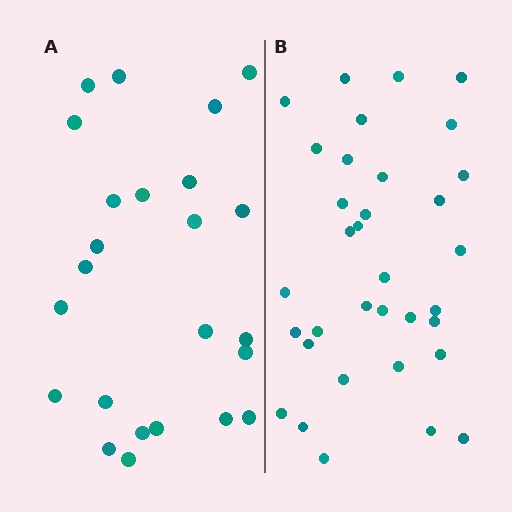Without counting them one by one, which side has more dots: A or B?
Region B (the right region) has more dots.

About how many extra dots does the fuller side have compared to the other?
Region B has roughly 10 or so more dots than region A.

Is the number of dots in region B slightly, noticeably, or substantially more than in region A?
Region B has noticeably more, but not dramatically so. The ratio is roughly 1.4 to 1.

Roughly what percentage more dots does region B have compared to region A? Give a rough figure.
About 40% more.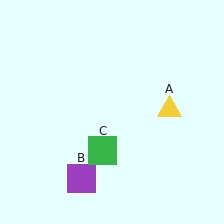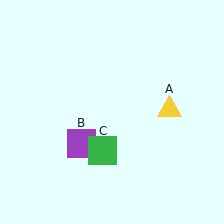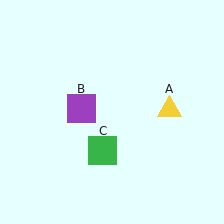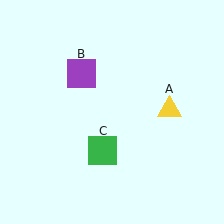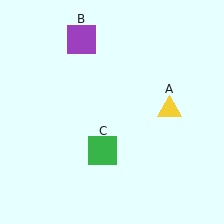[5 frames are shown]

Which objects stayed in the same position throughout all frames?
Yellow triangle (object A) and green square (object C) remained stationary.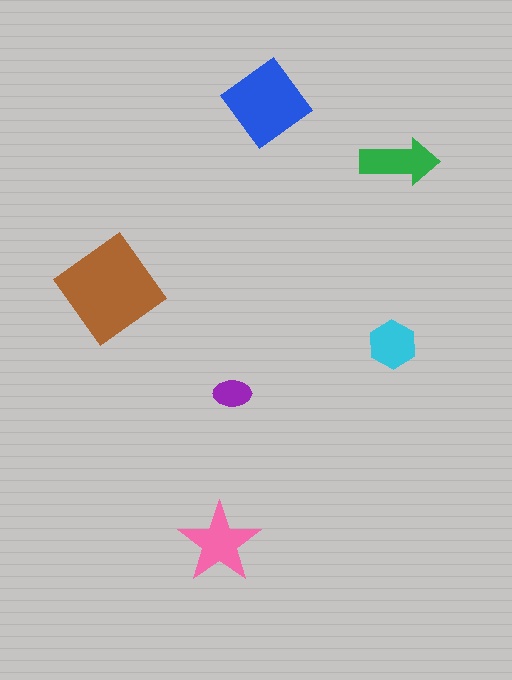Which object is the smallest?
The purple ellipse.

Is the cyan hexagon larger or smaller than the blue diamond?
Smaller.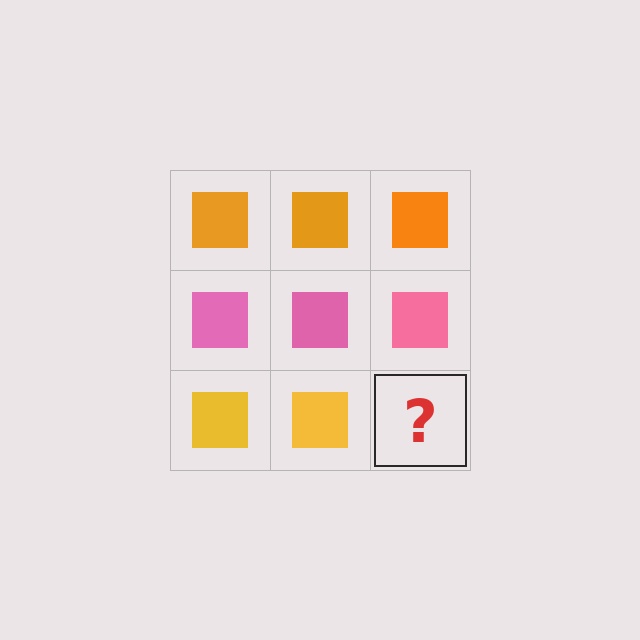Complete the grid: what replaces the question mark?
The question mark should be replaced with a yellow square.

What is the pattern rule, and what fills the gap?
The rule is that each row has a consistent color. The gap should be filled with a yellow square.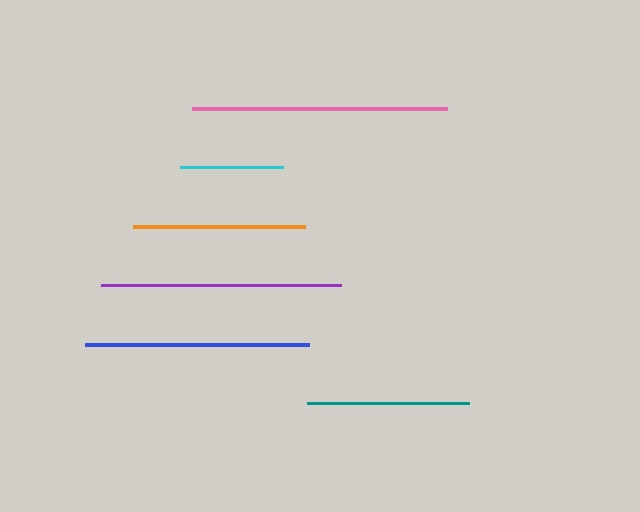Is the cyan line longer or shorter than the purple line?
The purple line is longer than the cyan line.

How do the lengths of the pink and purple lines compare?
The pink and purple lines are approximately the same length.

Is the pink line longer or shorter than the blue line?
The pink line is longer than the blue line.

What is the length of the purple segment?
The purple segment is approximately 240 pixels long.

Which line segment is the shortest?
The cyan line is the shortest at approximately 103 pixels.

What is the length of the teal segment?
The teal segment is approximately 162 pixels long.